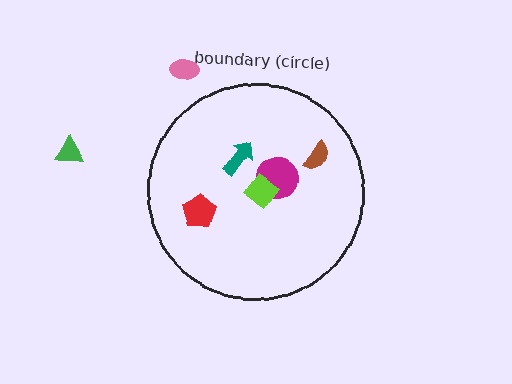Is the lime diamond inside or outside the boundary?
Inside.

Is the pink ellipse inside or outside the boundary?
Outside.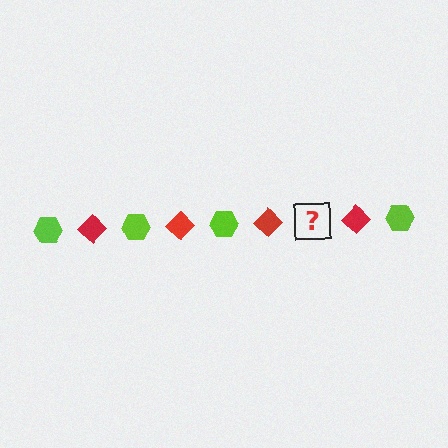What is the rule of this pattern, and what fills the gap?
The rule is that the pattern alternates between lime hexagon and red diamond. The gap should be filled with a lime hexagon.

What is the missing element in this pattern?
The missing element is a lime hexagon.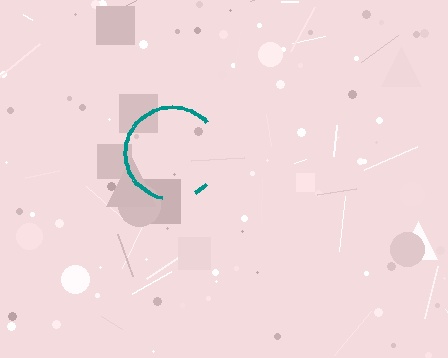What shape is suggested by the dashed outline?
The dashed outline suggests a circle.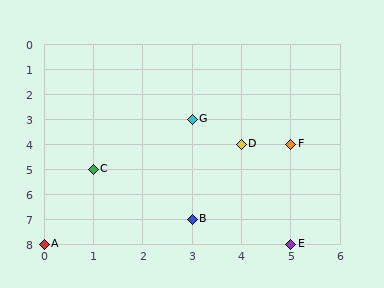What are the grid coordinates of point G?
Point G is at grid coordinates (3, 3).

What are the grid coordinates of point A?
Point A is at grid coordinates (0, 8).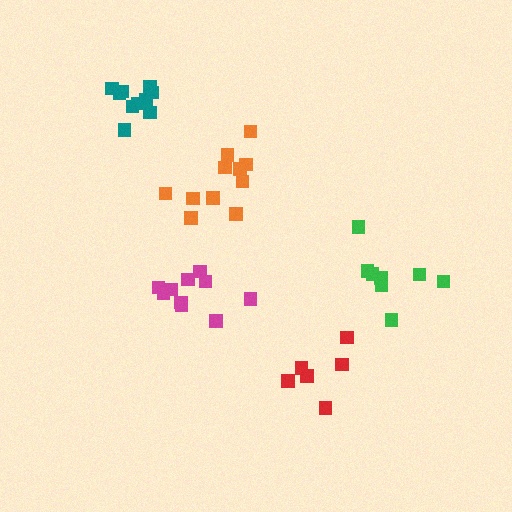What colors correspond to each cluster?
The clusters are colored: teal, magenta, red, orange, green.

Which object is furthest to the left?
The teal cluster is leftmost.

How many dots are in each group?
Group 1: 10 dots, Group 2: 10 dots, Group 3: 6 dots, Group 4: 11 dots, Group 5: 8 dots (45 total).